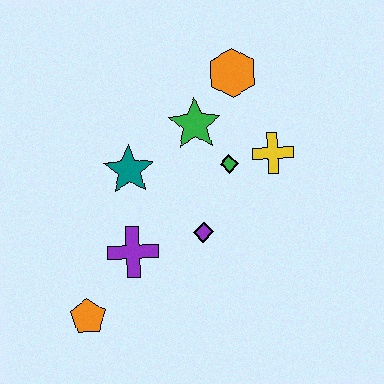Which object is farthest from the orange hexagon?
The orange pentagon is farthest from the orange hexagon.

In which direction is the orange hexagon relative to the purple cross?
The orange hexagon is above the purple cross.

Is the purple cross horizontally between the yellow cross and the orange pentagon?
Yes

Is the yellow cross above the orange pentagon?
Yes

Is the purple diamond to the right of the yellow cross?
No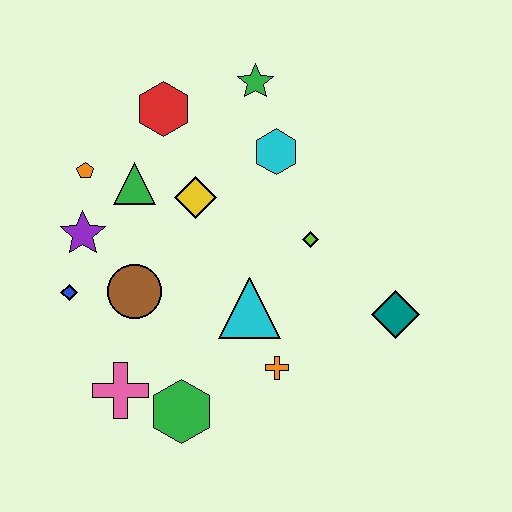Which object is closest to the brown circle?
The blue diamond is closest to the brown circle.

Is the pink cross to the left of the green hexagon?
Yes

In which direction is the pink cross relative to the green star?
The pink cross is below the green star.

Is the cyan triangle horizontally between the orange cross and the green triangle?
Yes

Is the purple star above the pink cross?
Yes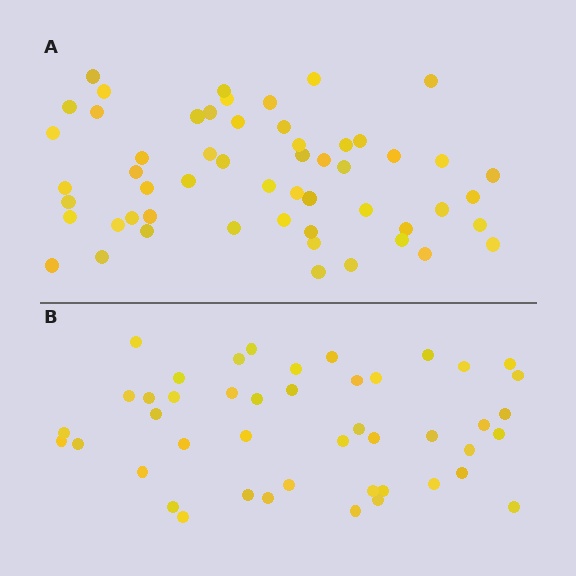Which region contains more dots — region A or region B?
Region A (the top region) has more dots.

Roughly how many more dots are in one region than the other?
Region A has roughly 10 or so more dots than region B.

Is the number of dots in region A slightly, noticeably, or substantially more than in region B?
Region A has only slightly more — the two regions are fairly close. The ratio is roughly 1.2 to 1.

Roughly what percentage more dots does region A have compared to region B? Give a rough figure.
About 20% more.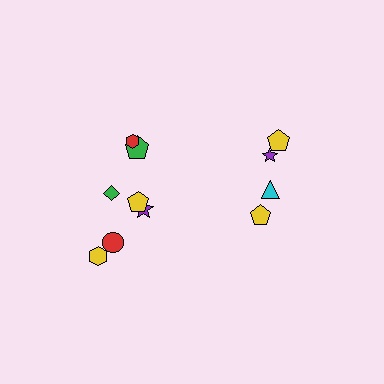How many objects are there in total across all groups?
There are 11 objects.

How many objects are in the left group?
There are 7 objects.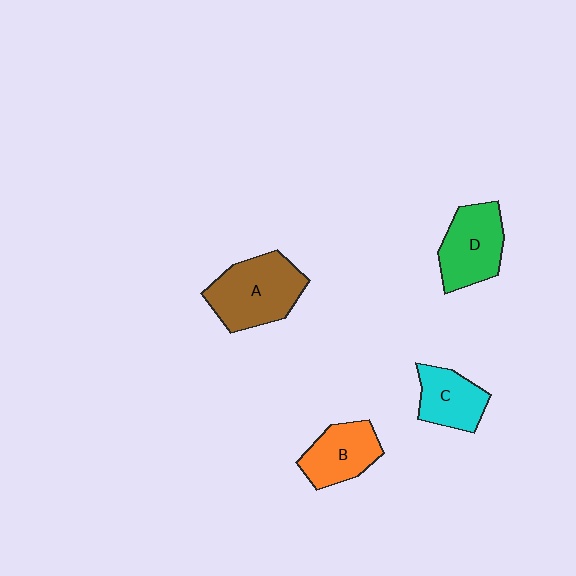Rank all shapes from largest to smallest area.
From largest to smallest: A (brown), D (green), B (orange), C (cyan).